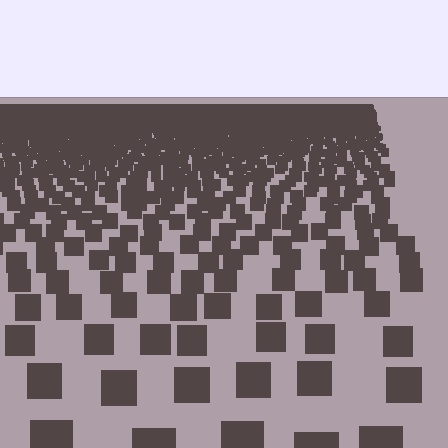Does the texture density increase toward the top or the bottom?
Density increases toward the top.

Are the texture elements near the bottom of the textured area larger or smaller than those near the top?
Larger. Near the bottom, elements are closer to the viewer and appear at a bigger on-screen size.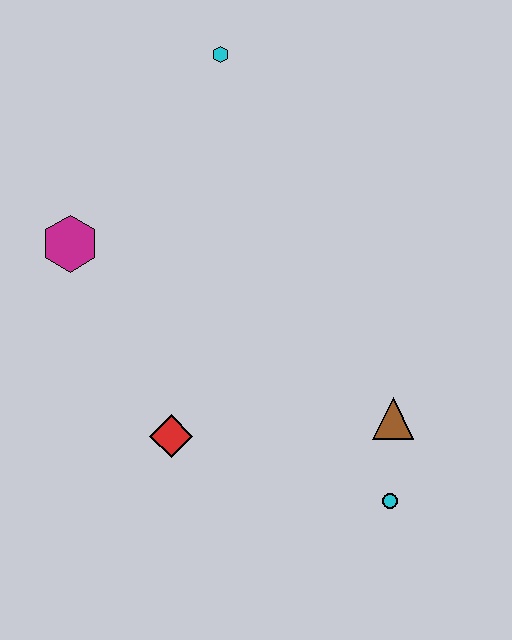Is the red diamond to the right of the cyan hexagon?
No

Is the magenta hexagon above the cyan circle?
Yes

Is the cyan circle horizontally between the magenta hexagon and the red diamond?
No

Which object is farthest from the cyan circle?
The cyan hexagon is farthest from the cyan circle.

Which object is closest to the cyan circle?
The brown triangle is closest to the cyan circle.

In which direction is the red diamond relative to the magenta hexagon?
The red diamond is below the magenta hexagon.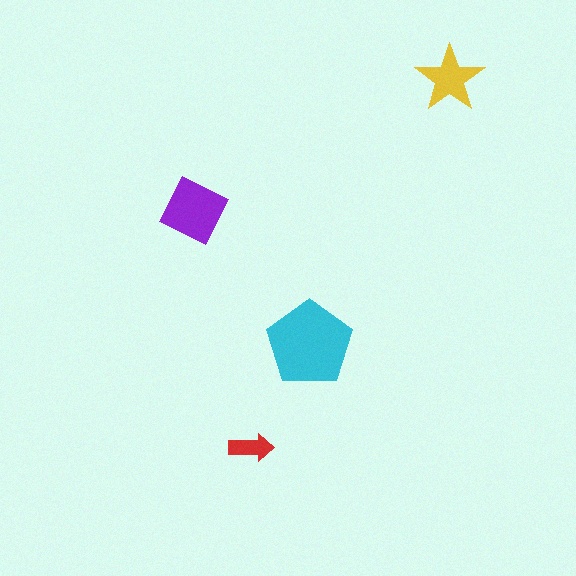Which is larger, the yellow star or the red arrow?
The yellow star.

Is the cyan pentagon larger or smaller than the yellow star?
Larger.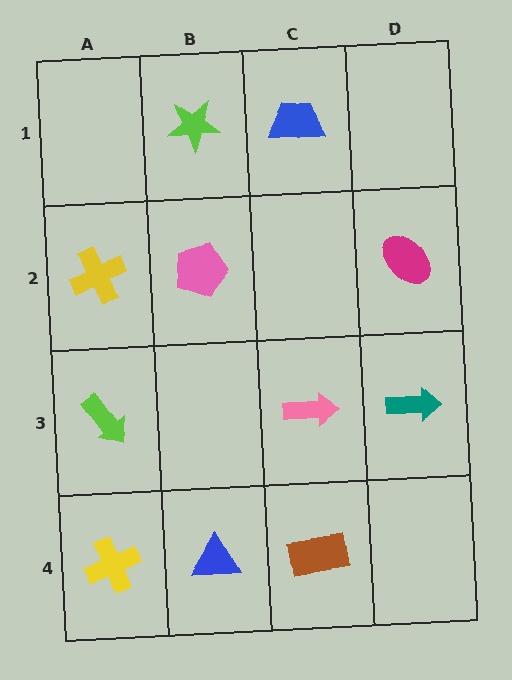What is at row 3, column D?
A teal arrow.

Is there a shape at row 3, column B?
No, that cell is empty.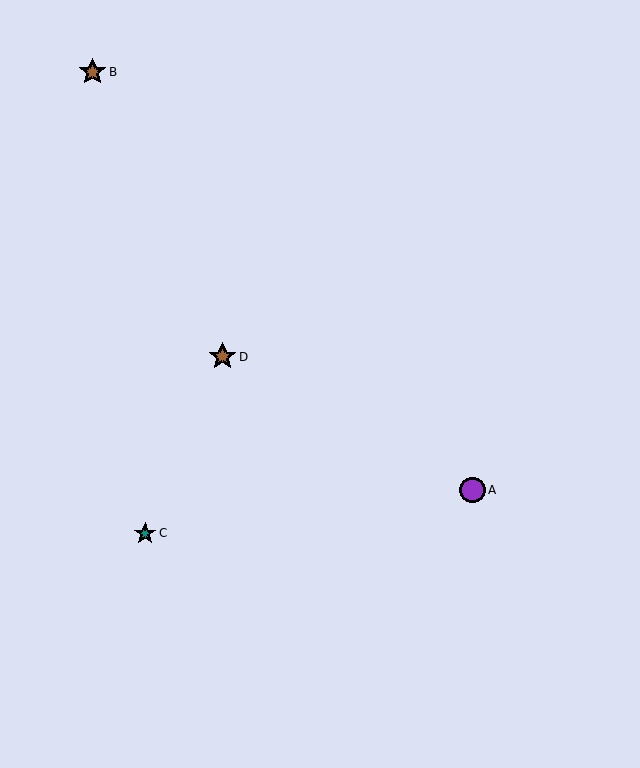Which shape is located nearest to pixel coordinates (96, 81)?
The brown star (labeled B) at (93, 72) is nearest to that location.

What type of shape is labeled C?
Shape C is a teal star.